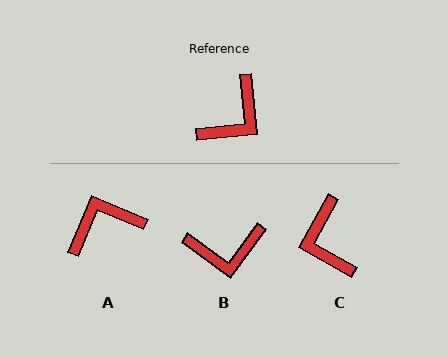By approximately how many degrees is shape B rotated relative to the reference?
Approximately 42 degrees clockwise.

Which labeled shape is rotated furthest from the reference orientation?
A, about 152 degrees away.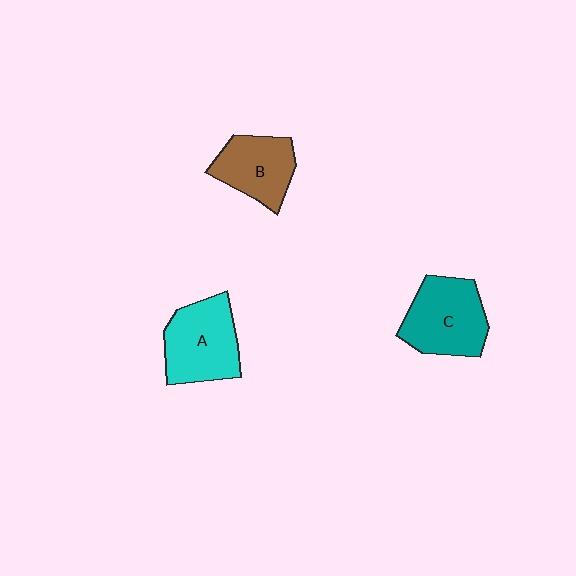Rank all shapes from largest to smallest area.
From largest to smallest: C (teal), A (cyan), B (brown).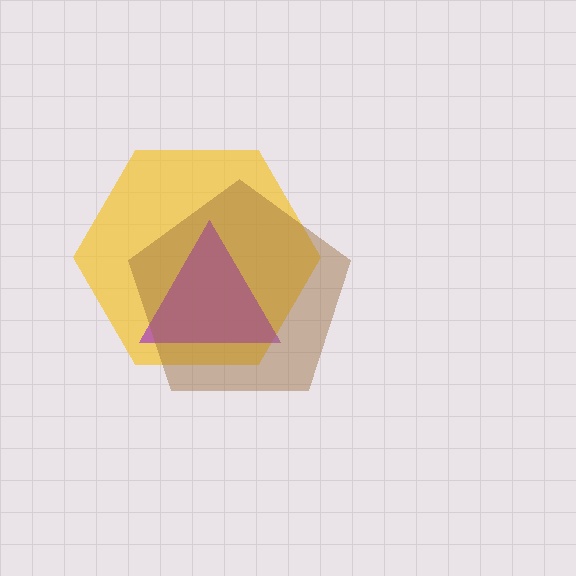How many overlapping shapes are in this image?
There are 3 overlapping shapes in the image.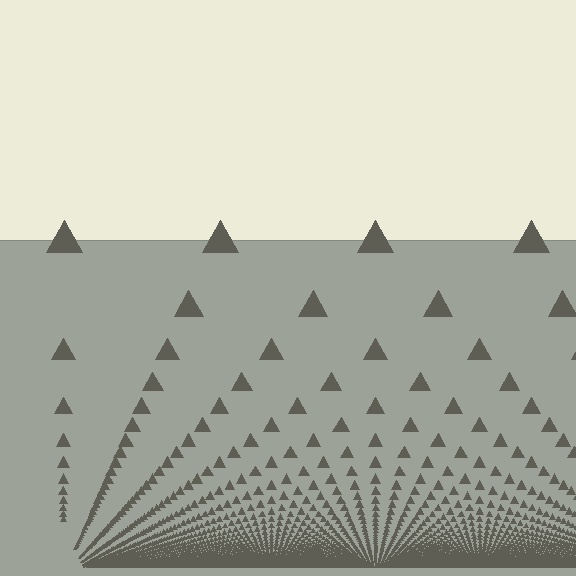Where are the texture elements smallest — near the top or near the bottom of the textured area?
Near the bottom.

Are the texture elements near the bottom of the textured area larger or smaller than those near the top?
Smaller. The gradient is inverted — elements near the bottom are smaller and denser.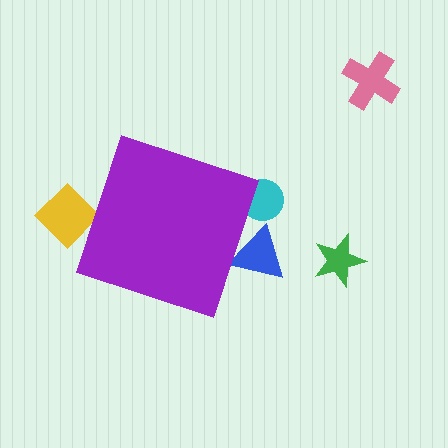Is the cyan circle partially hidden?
Yes, the cyan circle is partially hidden behind the purple diamond.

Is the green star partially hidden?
No, the green star is fully visible.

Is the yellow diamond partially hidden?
Yes, the yellow diamond is partially hidden behind the purple diamond.